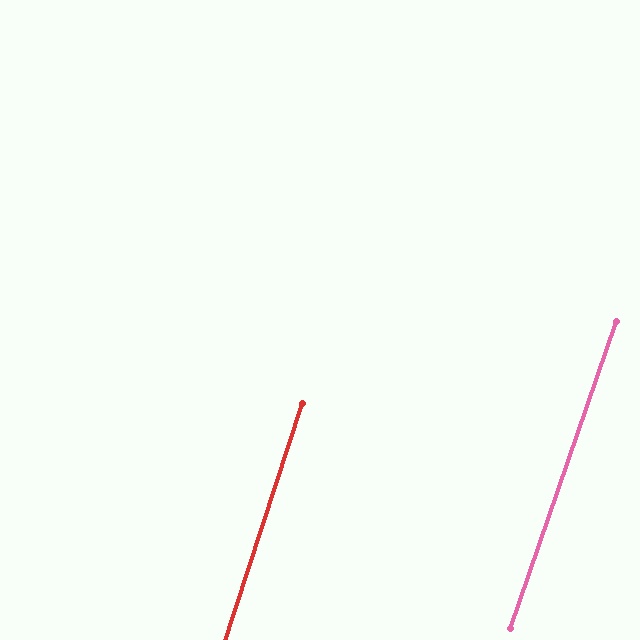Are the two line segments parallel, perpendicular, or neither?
Parallel — their directions differ by only 1.0°.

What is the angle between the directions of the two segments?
Approximately 1 degree.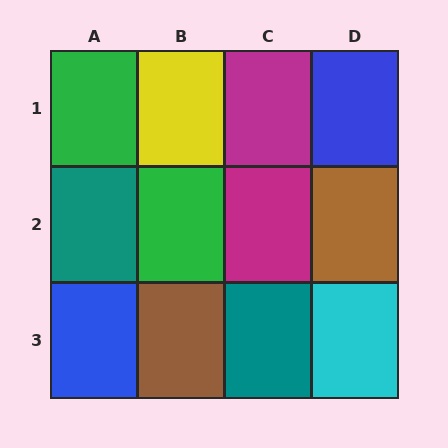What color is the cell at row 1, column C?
Magenta.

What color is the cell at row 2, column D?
Brown.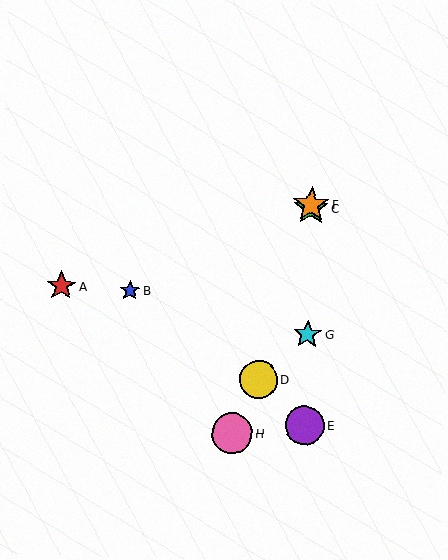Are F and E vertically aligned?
Yes, both are at x≈311.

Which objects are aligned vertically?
Objects C, E, F, G are aligned vertically.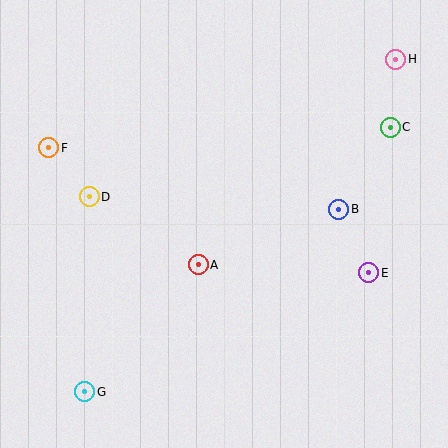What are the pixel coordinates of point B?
Point B is at (339, 209).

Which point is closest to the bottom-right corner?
Point E is closest to the bottom-right corner.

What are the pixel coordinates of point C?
Point C is at (390, 127).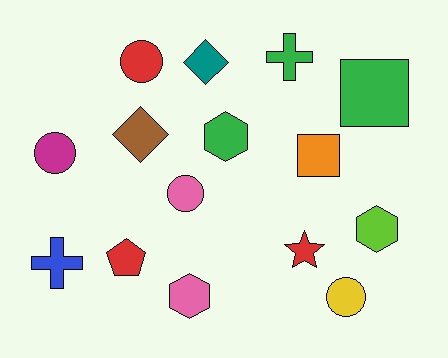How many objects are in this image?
There are 15 objects.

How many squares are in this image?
There are 2 squares.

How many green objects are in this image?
There are 3 green objects.